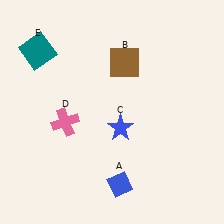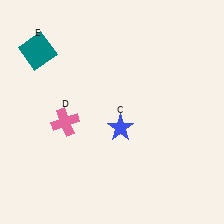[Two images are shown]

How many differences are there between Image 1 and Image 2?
There are 2 differences between the two images.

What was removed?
The blue diamond (A), the brown square (B) were removed in Image 2.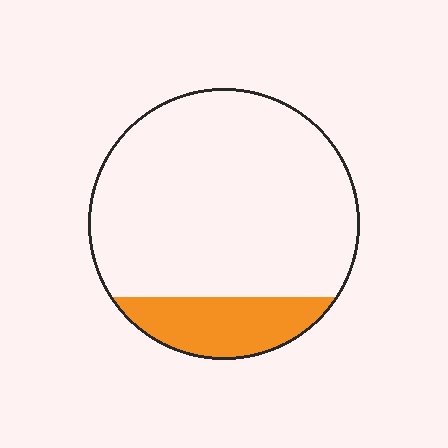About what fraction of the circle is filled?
About one sixth (1/6).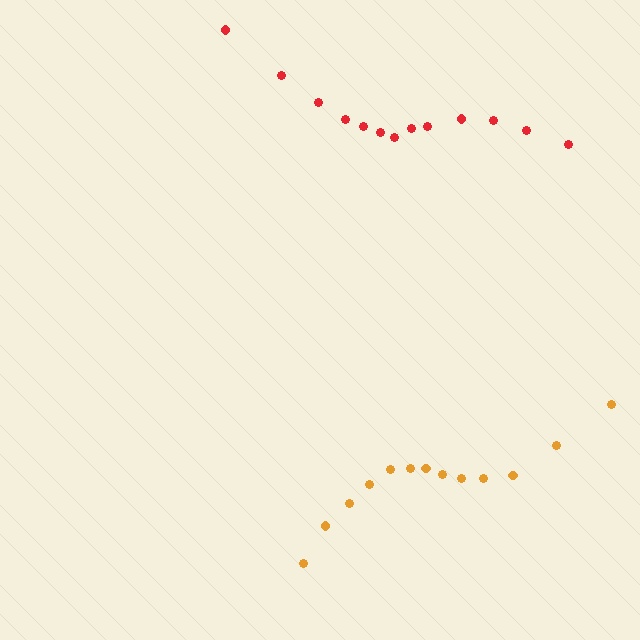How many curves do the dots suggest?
There are 2 distinct paths.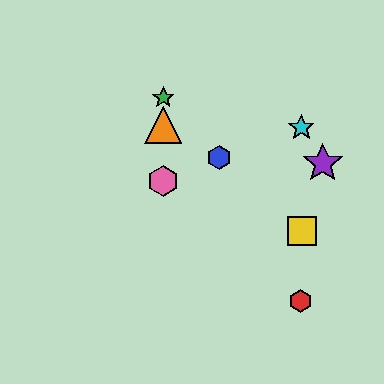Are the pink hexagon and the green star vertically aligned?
Yes, both are at x≈163.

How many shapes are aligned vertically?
3 shapes (the green star, the orange triangle, the pink hexagon) are aligned vertically.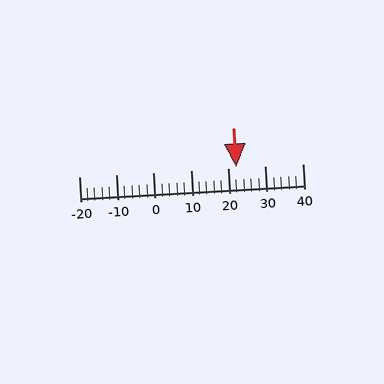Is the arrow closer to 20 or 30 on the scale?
The arrow is closer to 20.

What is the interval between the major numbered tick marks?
The major tick marks are spaced 10 units apart.